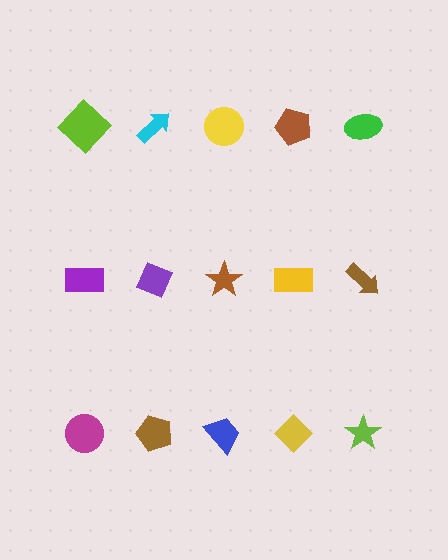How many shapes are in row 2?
5 shapes.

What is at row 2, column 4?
A yellow rectangle.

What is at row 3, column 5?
A lime star.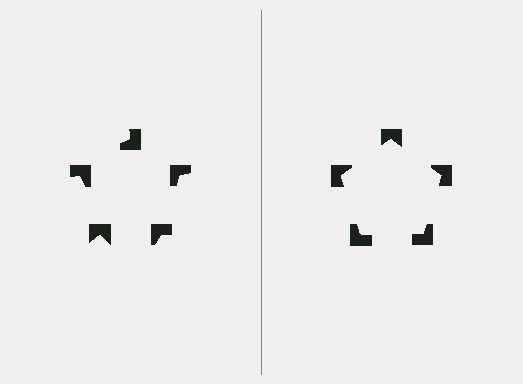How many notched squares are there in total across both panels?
10 — 5 on each side.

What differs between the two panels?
The notched squares are positioned identically on both sides; only the wedge orientations differ. On the right they align to a pentagon; on the left they are misaligned.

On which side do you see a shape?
An illusory pentagon appears on the right side. On the left side the wedge cuts are rotated, so no coherent shape forms.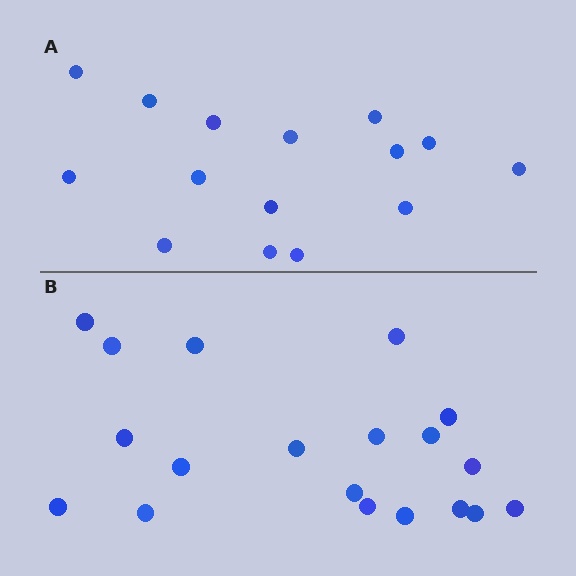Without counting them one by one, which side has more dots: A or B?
Region B (the bottom region) has more dots.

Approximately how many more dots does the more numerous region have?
Region B has about 4 more dots than region A.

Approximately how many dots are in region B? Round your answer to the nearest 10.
About 20 dots. (The exact count is 19, which rounds to 20.)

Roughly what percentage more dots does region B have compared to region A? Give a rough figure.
About 25% more.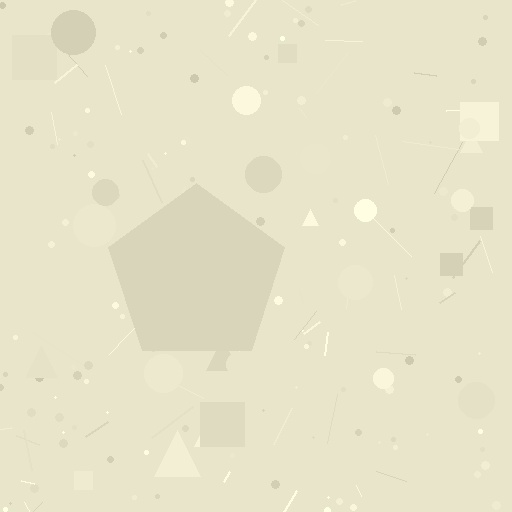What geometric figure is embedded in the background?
A pentagon is embedded in the background.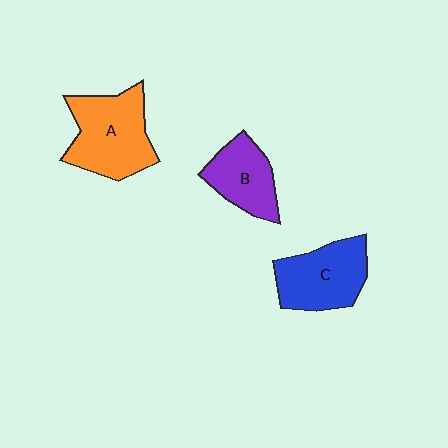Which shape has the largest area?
Shape A (orange).